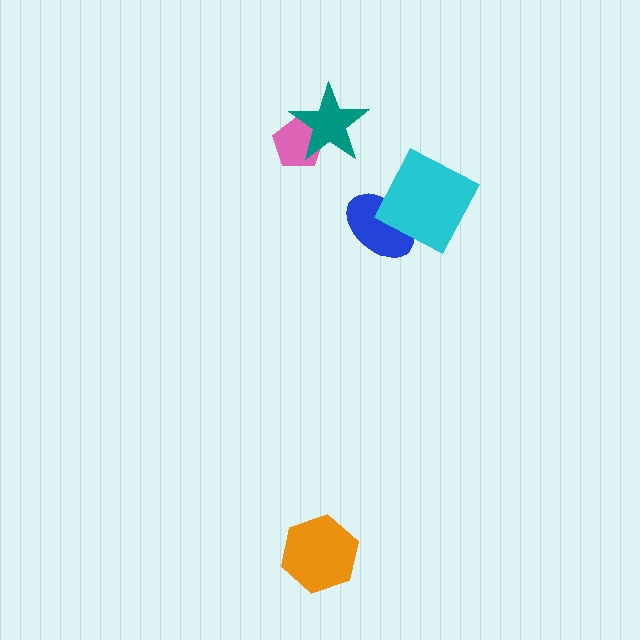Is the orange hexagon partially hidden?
No, no other shape covers it.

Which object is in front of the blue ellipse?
The cyan square is in front of the blue ellipse.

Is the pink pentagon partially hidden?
Yes, it is partially covered by another shape.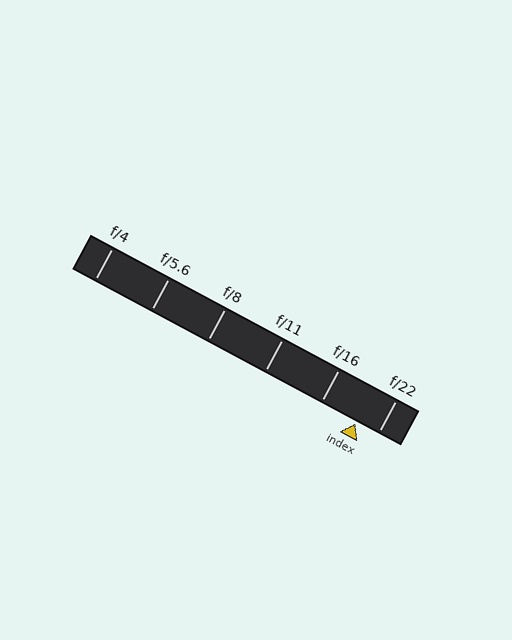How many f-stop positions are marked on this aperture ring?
There are 6 f-stop positions marked.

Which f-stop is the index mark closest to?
The index mark is closest to f/22.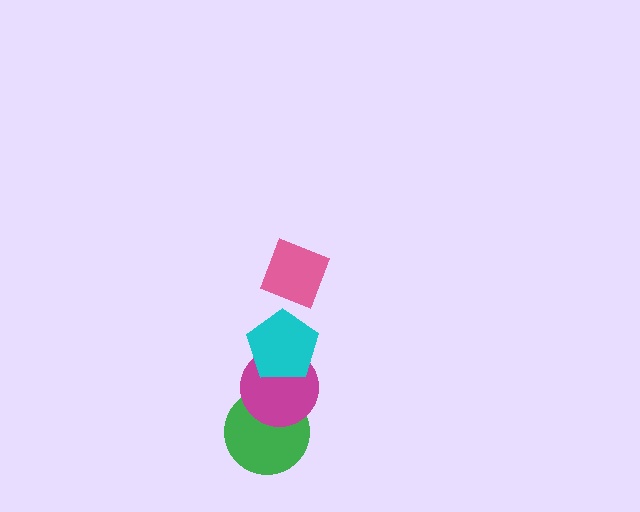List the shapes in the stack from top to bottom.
From top to bottom: the pink diamond, the cyan pentagon, the magenta circle, the green circle.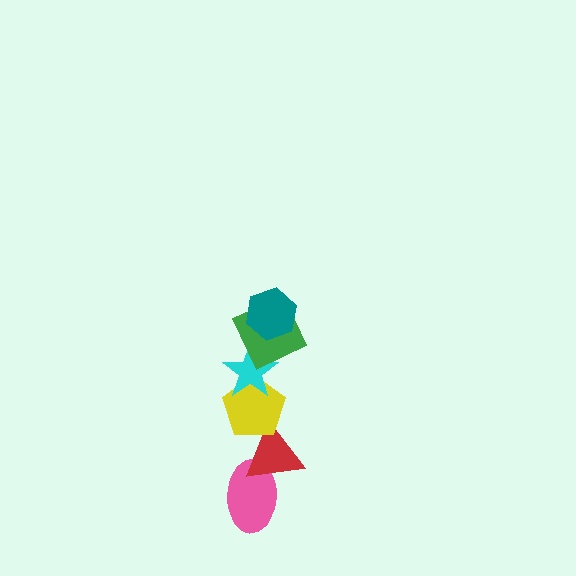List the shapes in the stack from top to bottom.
From top to bottom: the teal hexagon, the green square, the cyan star, the yellow pentagon, the red triangle, the pink ellipse.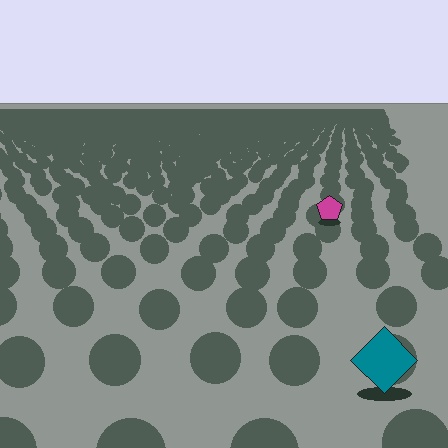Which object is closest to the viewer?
The teal diamond is closest. The texture marks near it are larger and more spread out.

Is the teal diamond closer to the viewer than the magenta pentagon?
Yes. The teal diamond is closer — you can tell from the texture gradient: the ground texture is coarser near it.